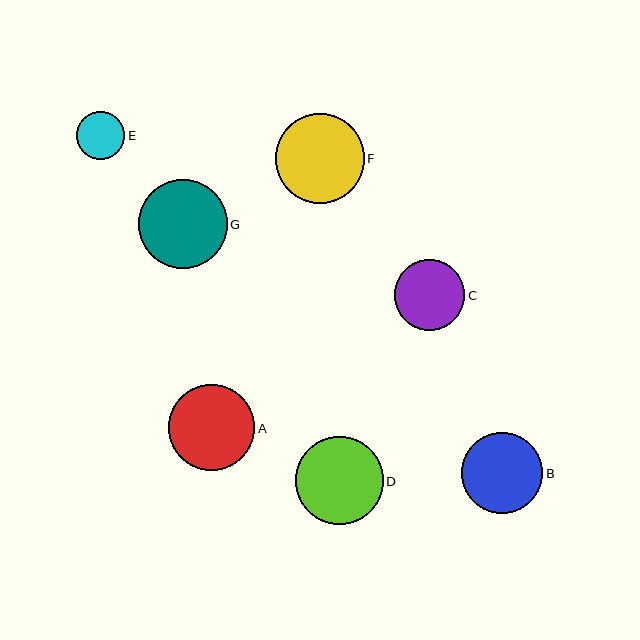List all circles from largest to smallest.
From largest to smallest: G, F, D, A, B, C, E.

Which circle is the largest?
Circle G is the largest with a size of approximately 89 pixels.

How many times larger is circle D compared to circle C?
Circle D is approximately 1.2 times the size of circle C.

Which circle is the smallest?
Circle E is the smallest with a size of approximately 48 pixels.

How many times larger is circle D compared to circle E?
Circle D is approximately 1.8 times the size of circle E.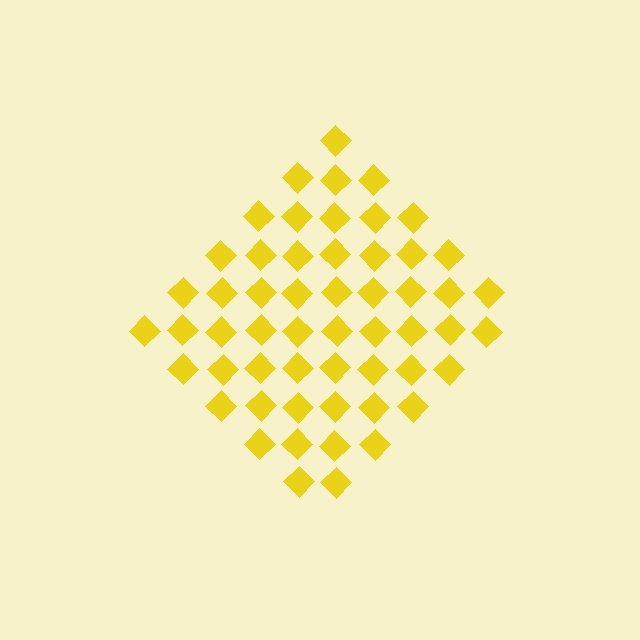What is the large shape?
The large shape is a diamond.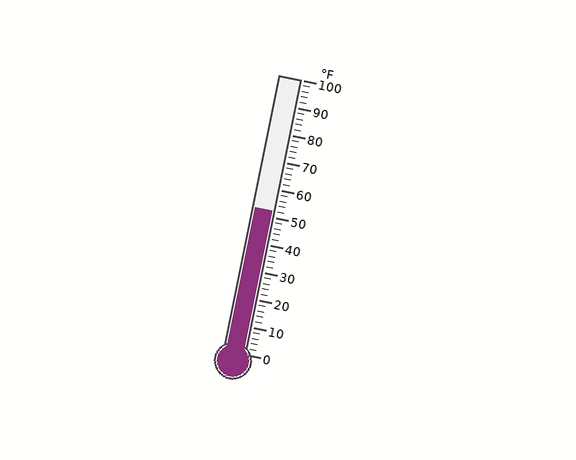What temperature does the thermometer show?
The thermometer shows approximately 52°F.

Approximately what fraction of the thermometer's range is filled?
The thermometer is filled to approximately 50% of its range.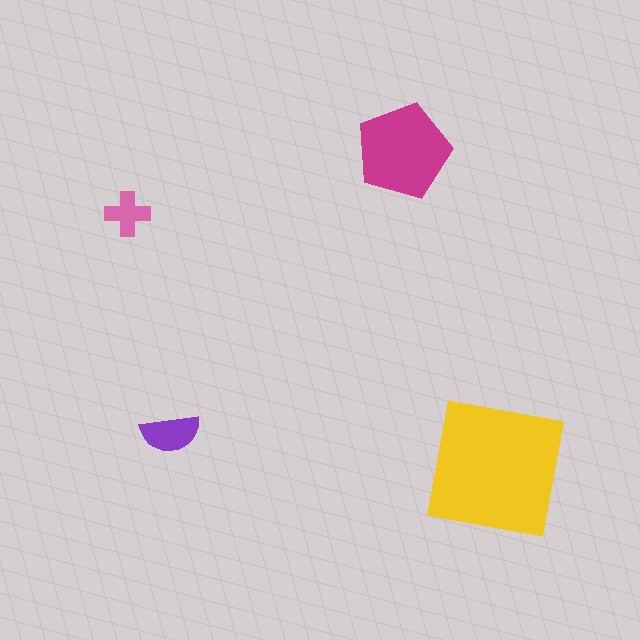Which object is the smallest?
The pink cross.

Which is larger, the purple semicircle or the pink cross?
The purple semicircle.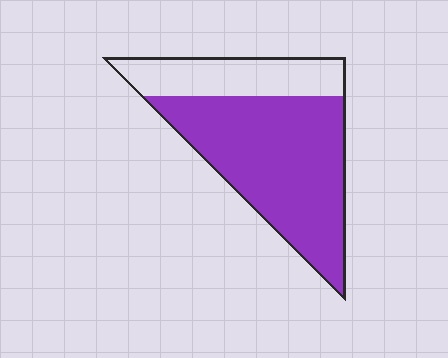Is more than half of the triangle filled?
Yes.